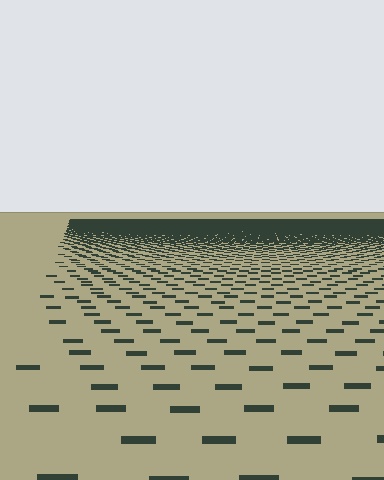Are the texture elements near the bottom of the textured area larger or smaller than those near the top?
Larger. Near the bottom, elements are closer to the viewer and appear at a bigger on-screen size.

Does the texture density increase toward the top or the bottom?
Density increases toward the top.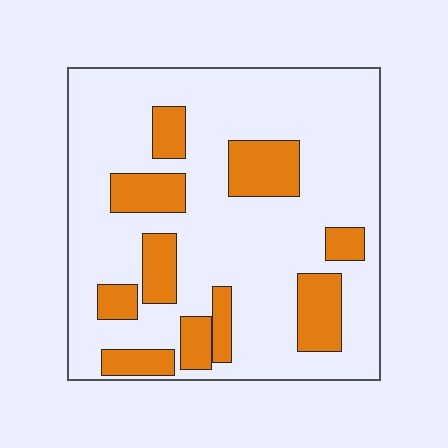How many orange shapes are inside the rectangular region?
10.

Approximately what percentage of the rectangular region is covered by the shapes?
Approximately 25%.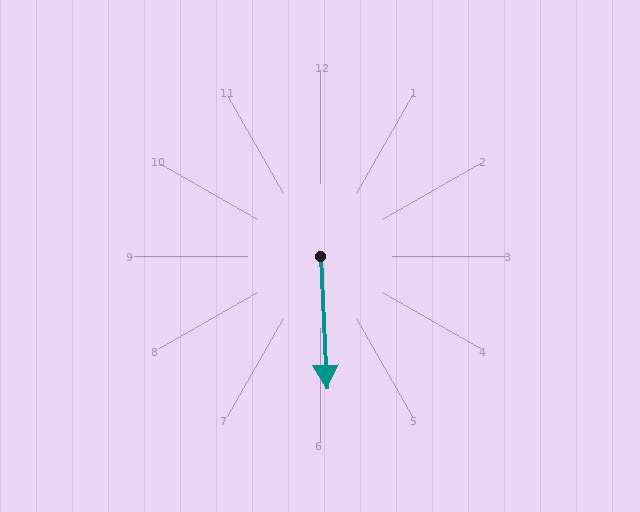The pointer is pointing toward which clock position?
Roughly 6 o'clock.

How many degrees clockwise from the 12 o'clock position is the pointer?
Approximately 177 degrees.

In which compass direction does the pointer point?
South.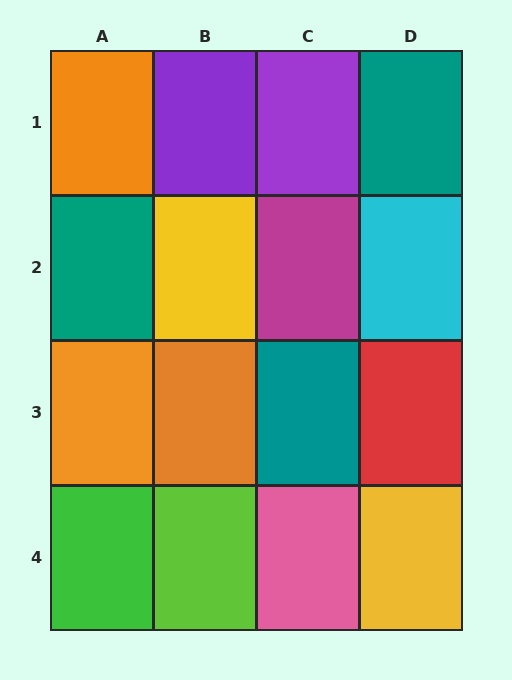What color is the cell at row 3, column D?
Red.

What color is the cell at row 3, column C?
Teal.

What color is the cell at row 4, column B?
Lime.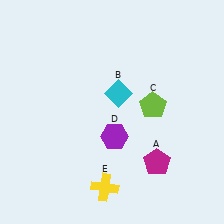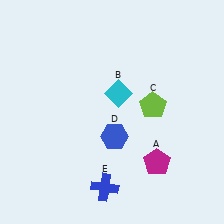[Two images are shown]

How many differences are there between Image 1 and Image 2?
There are 2 differences between the two images.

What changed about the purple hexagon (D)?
In Image 1, D is purple. In Image 2, it changed to blue.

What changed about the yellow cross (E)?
In Image 1, E is yellow. In Image 2, it changed to blue.